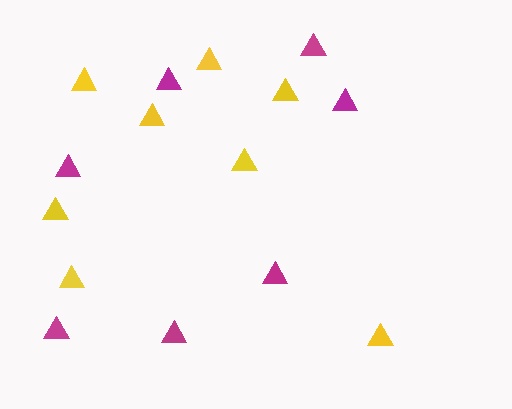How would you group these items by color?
There are 2 groups: one group of yellow triangles (8) and one group of magenta triangles (7).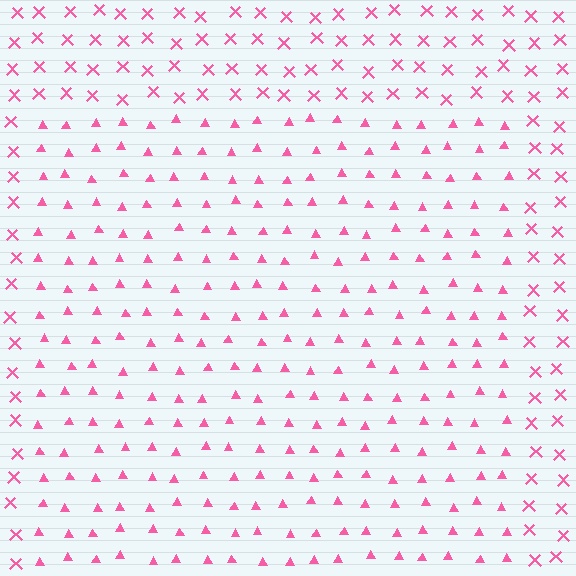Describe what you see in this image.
The image is filled with small pink elements arranged in a uniform grid. A rectangle-shaped region contains triangles, while the surrounding area contains X marks. The boundary is defined purely by the change in element shape.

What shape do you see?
I see a rectangle.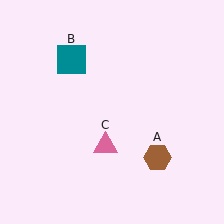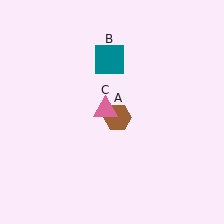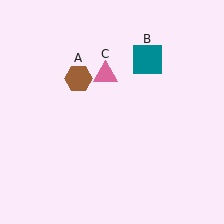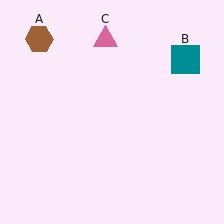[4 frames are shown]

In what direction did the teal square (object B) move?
The teal square (object B) moved right.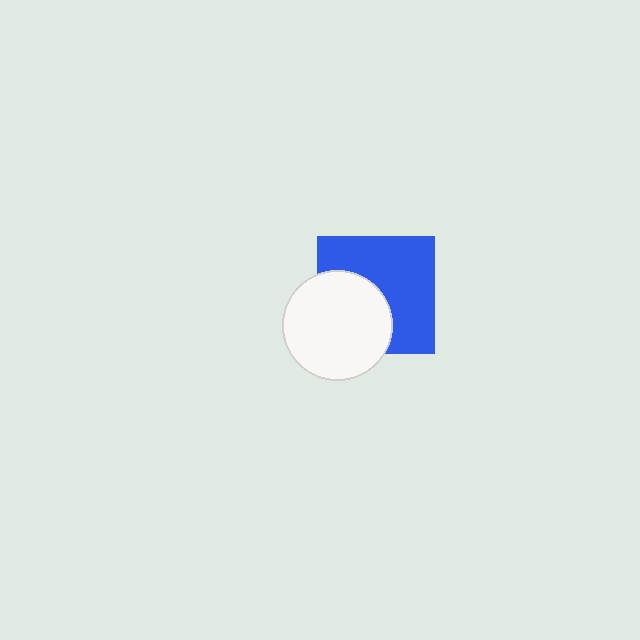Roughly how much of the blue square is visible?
About half of it is visible (roughly 60%).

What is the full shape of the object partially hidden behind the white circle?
The partially hidden object is a blue square.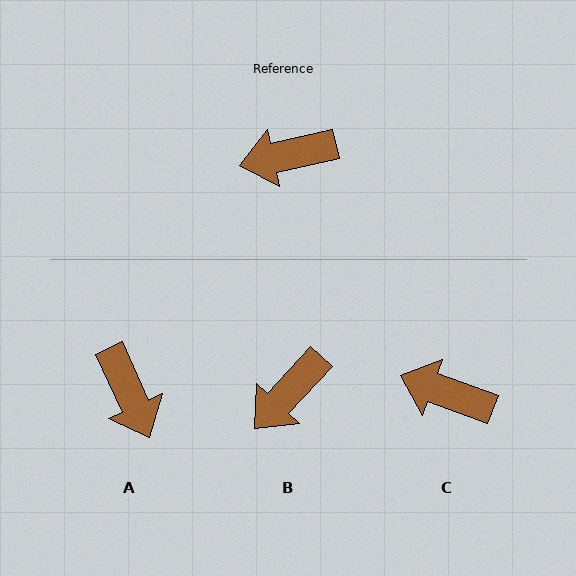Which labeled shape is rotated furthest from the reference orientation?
A, about 102 degrees away.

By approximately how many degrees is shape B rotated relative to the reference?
Approximately 35 degrees counter-clockwise.